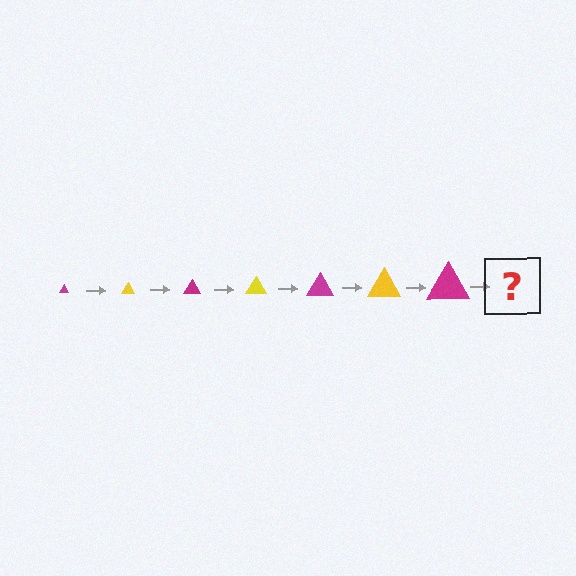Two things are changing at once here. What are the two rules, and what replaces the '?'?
The two rules are that the triangle grows larger each step and the color cycles through magenta and yellow. The '?' should be a yellow triangle, larger than the previous one.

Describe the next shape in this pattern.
It should be a yellow triangle, larger than the previous one.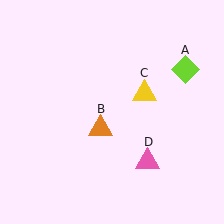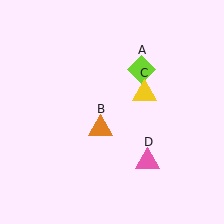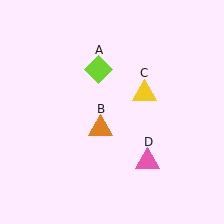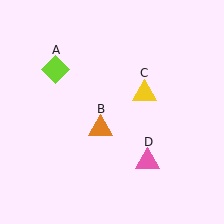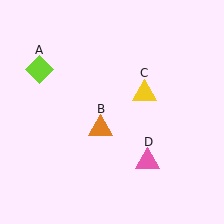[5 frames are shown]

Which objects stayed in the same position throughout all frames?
Orange triangle (object B) and yellow triangle (object C) and pink triangle (object D) remained stationary.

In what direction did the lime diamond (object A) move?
The lime diamond (object A) moved left.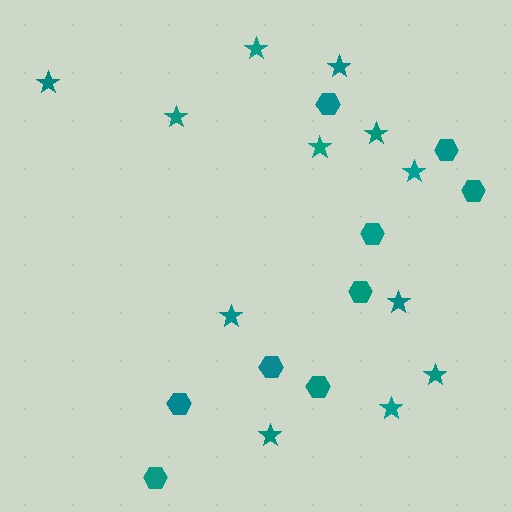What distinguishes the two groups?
There are 2 groups: one group of stars (12) and one group of hexagons (9).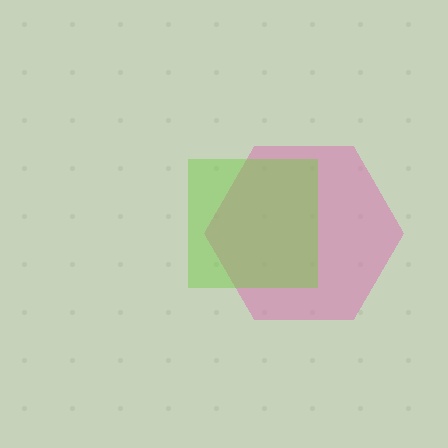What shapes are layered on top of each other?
The layered shapes are: a pink hexagon, a lime square.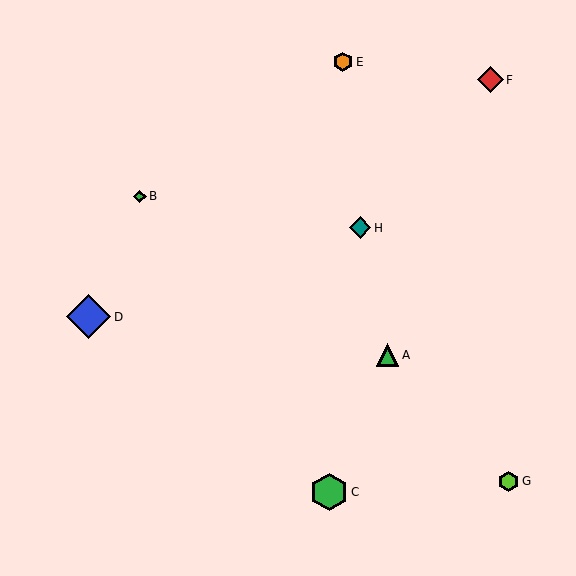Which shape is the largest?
The blue diamond (labeled D) is the largest.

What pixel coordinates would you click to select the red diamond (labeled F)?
Click at (490, 80) to select the red diamond F.